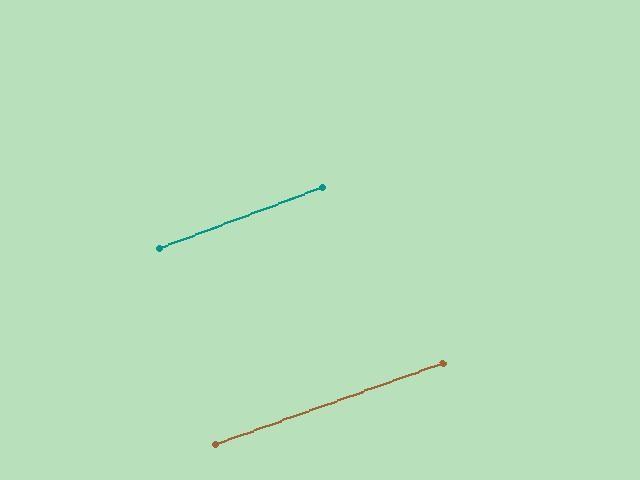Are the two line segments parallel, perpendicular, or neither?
Parallel — their directions differ by only 0.9°.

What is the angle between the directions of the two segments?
Approximately 1 degree.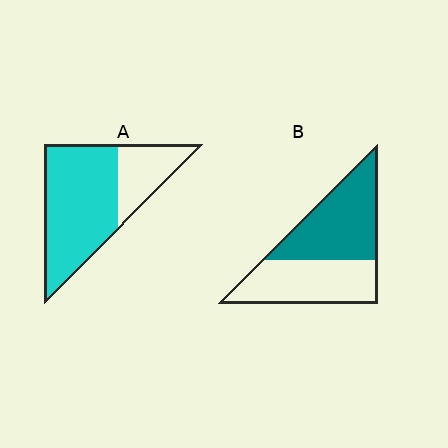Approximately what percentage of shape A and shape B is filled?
A is approximately 70% and B is approximately 55%.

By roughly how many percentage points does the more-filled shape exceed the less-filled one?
By roughly 20 percentage points (A over B).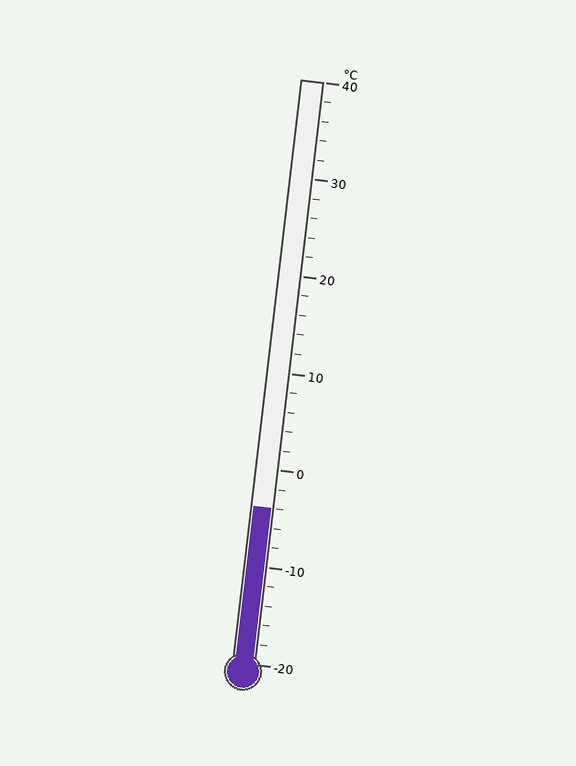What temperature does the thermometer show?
The thermometer shows approximately -4°C.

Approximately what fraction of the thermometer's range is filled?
The thermometer is filled to approximately 25% of its range.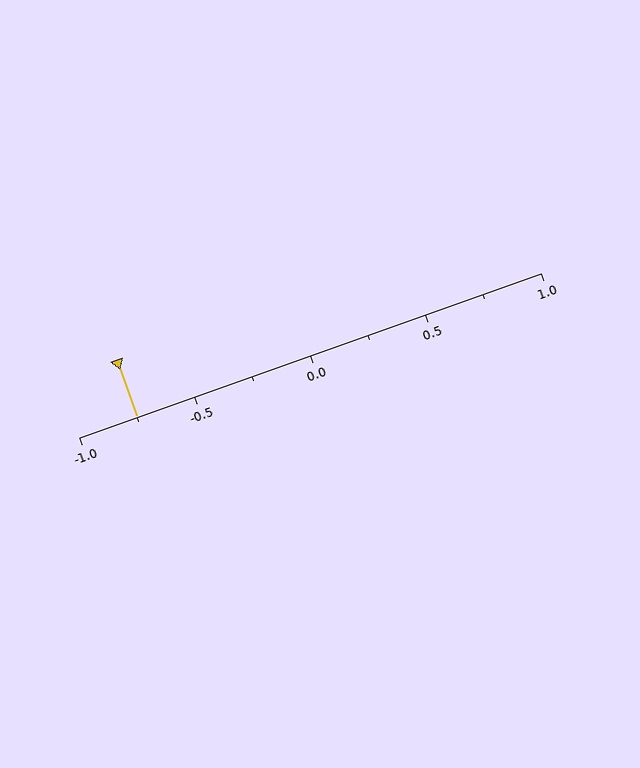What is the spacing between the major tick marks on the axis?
The major ticks are spaced 0.5 apart.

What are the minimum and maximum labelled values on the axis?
The axis runs from -1.0 to 1.0.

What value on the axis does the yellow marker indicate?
The marker indicates approximately -0.75.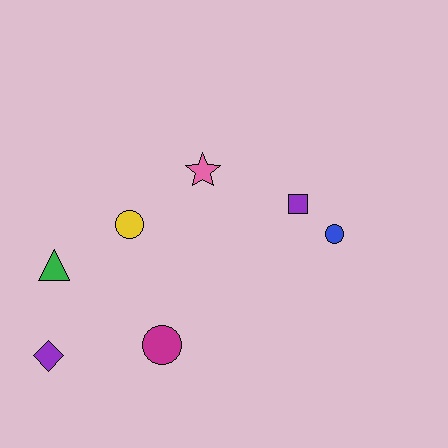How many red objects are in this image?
There are no red objects.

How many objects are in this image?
There are 7 objects.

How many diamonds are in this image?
There is 1 diamond.